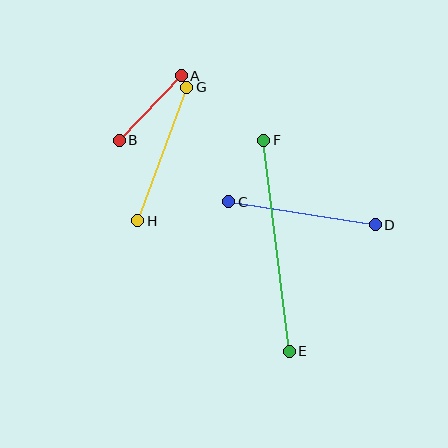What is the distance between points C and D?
The distance is approximately 148 pixels.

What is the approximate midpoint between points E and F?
The midpoint is at approximately (276, 246) pixels.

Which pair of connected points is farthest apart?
Points E and F are farthest apart.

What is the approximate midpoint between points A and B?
The midpoint is at approximately (150, 108) pixels.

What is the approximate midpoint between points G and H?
The midpoint is at approximately (162, 154) pixels.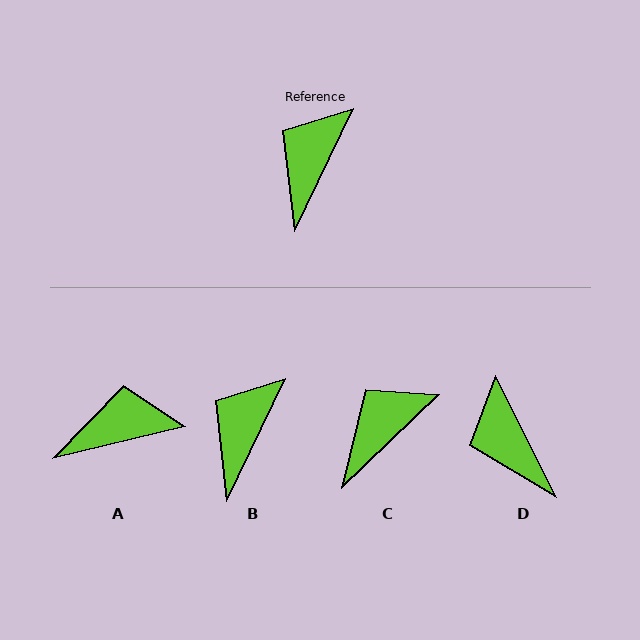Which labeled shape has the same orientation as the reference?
B.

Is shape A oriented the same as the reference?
No, it is off by about 51 degrees.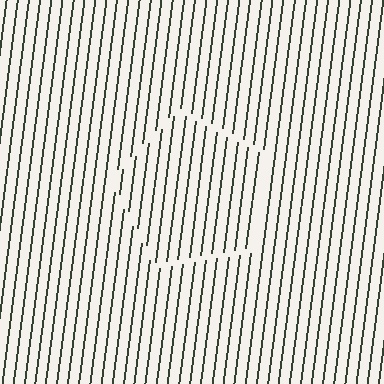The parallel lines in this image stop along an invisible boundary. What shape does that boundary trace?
An illusory pentagon. The interior of the shape contains the same grating, shifted by half a period — the contour is defined by the phase discontinuity where line-ends from the inner and outer gratings abut.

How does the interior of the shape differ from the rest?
The interior of the shape contains the same grating, shifted by half a period — the contour is defined by the phase discontinuity where line-ends from the inner and outer gratings abut.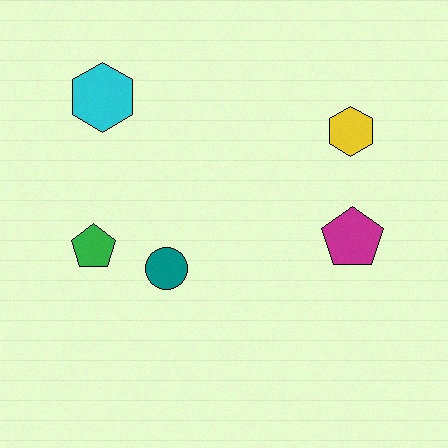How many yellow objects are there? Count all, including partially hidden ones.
There is 1 yellow object.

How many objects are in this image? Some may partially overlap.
There are 5 objects.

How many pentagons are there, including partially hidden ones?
There are 2 pentagons.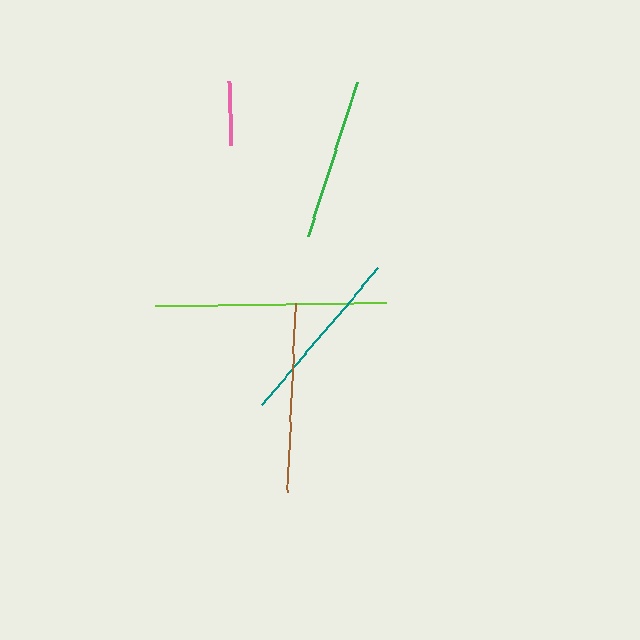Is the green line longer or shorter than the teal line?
The teal line is longer than the green line.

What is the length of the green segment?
The green segment is approximately 162 pixels long.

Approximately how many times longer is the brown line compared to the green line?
The brown line is approximately 1.2 times the length of the green line.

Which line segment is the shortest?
The pink line is the shortest at approximately 64 pixels.